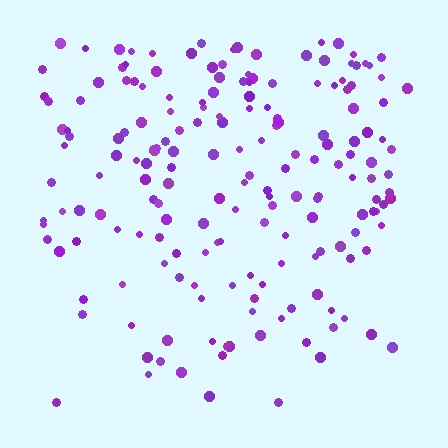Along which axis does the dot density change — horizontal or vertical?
Vertical.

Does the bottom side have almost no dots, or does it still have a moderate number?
Still a moderate number, just noticeably fewer than the top.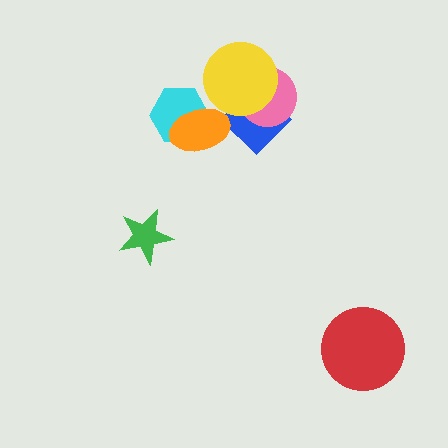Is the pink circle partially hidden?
Yes, it is partially covered by another shape.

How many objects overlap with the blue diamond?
3 objects overlap with the blue diamond.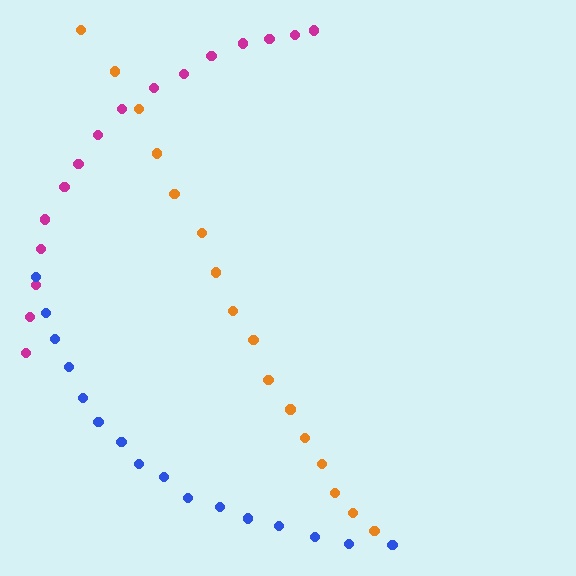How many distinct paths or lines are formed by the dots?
There are 3 distinct paths.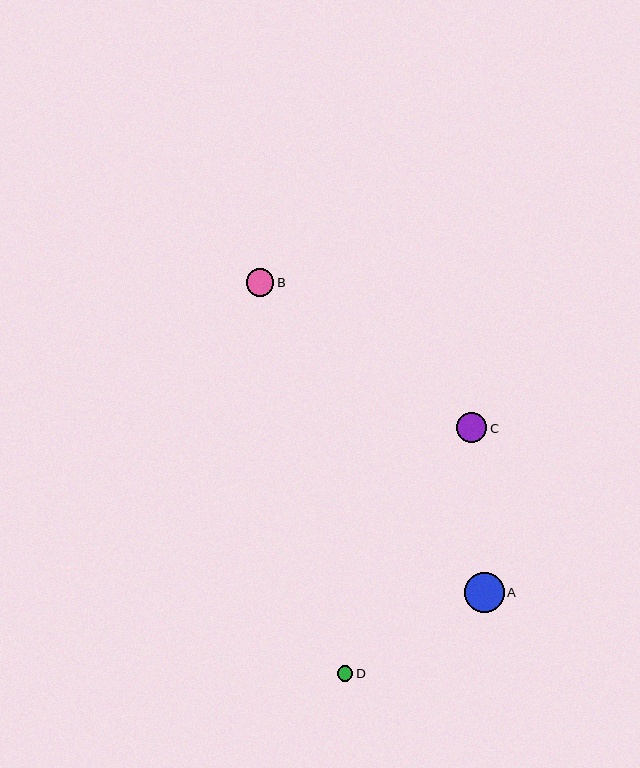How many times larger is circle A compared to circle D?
Circle A is approximately 2.5 times the size of circle D.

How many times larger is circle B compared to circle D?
Circle B is approximately 1.7 times the size of circle D.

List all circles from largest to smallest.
From largest to smallest: A, C, B, D.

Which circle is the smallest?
Circle D is the smallest with a size of approximately 16 pixels.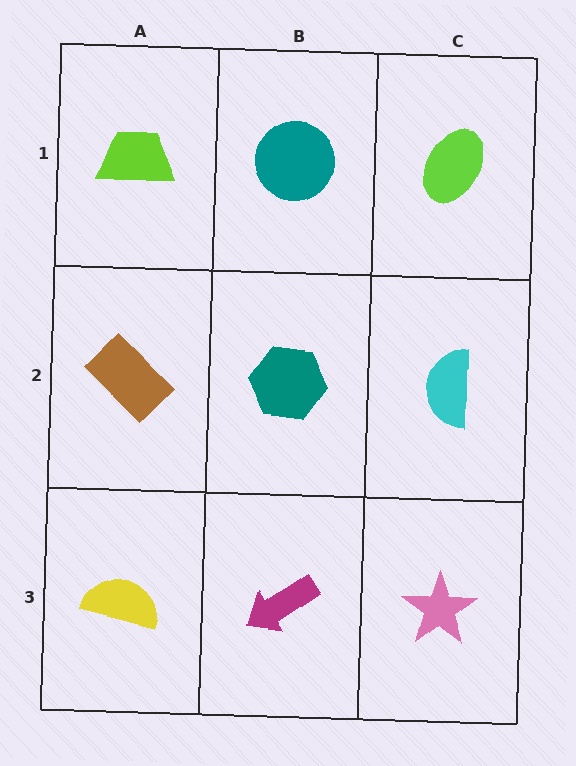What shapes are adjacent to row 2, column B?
A teal circle (row 1, column B), a magenta arrow (row 3, column B), a brown rectangle (row 2, column A), a cyan semicircle (row 2, column C).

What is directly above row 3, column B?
A teal hexagon.